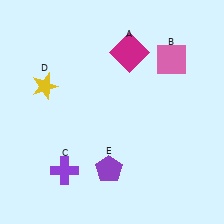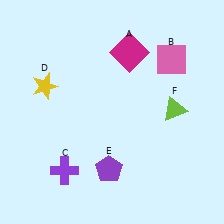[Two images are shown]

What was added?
A lime triangle (F) was added in Image 2.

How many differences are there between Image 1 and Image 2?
There is 1 difference between the two images.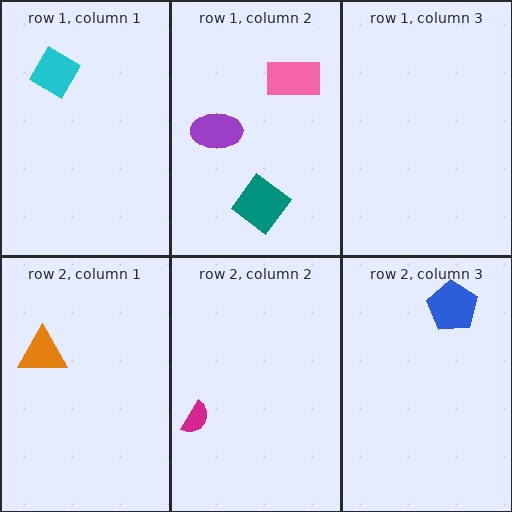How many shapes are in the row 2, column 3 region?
1.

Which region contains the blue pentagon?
The row 2, column 3 region.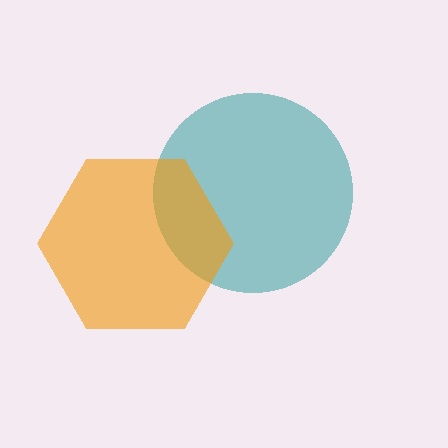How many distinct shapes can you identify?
There are 2 distinct shapes: a teal circle, an orange hexagon.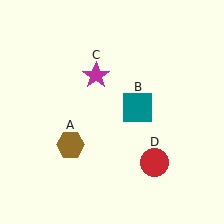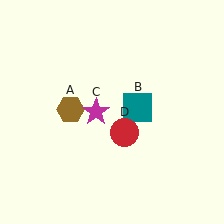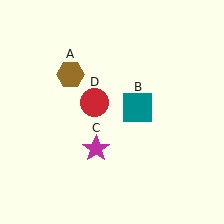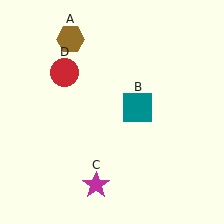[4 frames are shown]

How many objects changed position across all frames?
3 objects changed position: brown hexagon (object A), magenta star (object C), red circle (object D).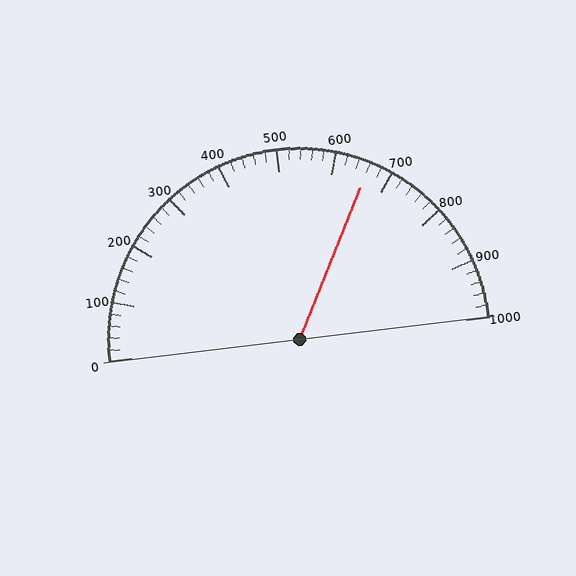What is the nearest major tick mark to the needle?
The nearest major tick mark is 700.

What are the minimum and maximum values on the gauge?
The gauge ranges from 0 to 1000.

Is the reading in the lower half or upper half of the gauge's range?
The reading is in the upper half of the range (0 to 1000).